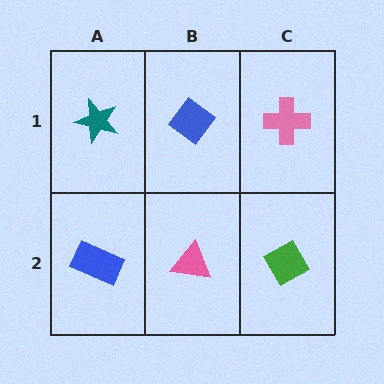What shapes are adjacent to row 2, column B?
A blue diamond (row 1, column B), a blue rectangle (row 2, column A), a green diamond (row 2, column C).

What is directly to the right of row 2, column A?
A pink triangle.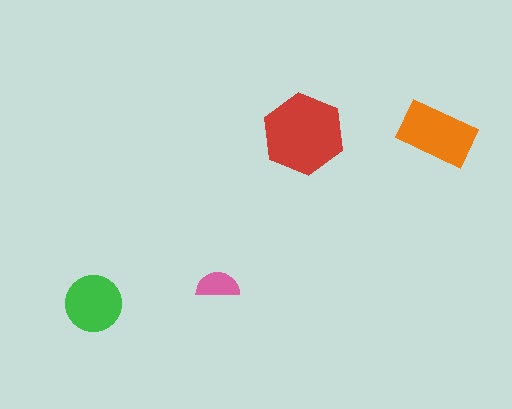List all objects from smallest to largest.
The pink semicircle, the green circle, the orange rectangle, the red hexagon.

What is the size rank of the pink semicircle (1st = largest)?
4th.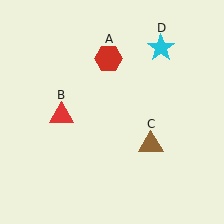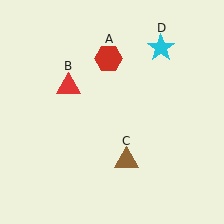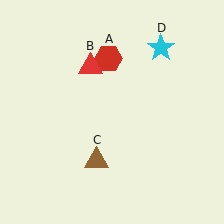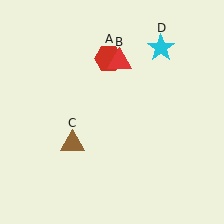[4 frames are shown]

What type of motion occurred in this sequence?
The red triangle (object B), brown triangle (object C) rotated clockwise around the center of the scene.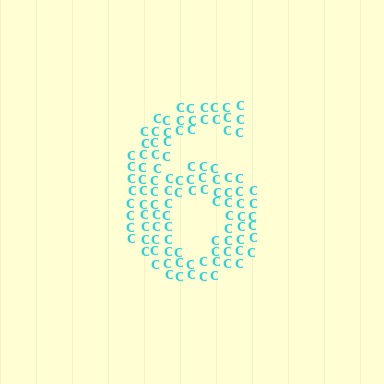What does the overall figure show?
The overall figure shows the digit 6.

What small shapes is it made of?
It is made of small letter C's.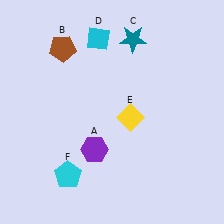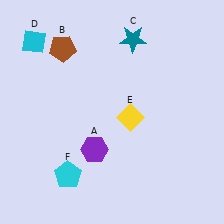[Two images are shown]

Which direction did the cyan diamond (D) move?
The cyan diamond (D) moved left.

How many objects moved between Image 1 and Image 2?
1 object moved between the two images.